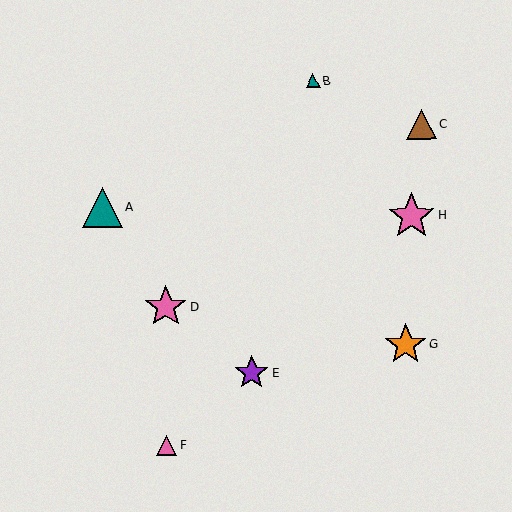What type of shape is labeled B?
Shape B is a teal triangle.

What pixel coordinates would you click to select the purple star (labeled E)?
Click at (252, 373) to select the purple star E.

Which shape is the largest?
The pink star (labeled H) is the largest.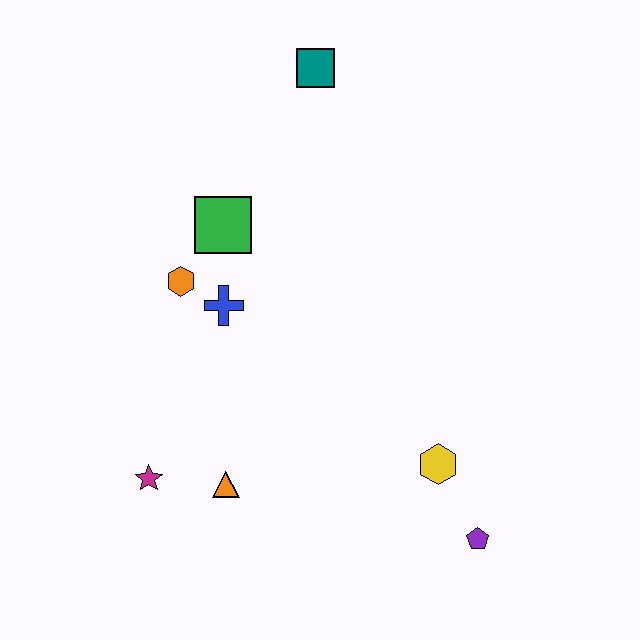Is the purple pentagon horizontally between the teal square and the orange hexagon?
No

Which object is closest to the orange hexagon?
The blue cross is closest to the orange hexagon.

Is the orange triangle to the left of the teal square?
Yes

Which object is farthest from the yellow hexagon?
The teal square is farthest from the yellow hexagon.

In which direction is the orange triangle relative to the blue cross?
The orange triangle is below the blue cross.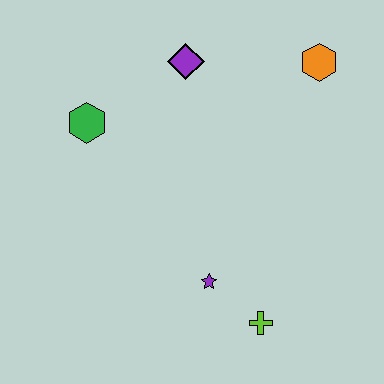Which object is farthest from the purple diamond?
The lime cross is farthest from the purple diamond.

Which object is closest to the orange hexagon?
The purple diamond is closest to the orange hexagon.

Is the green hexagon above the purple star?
Yes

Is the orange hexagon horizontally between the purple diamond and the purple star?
No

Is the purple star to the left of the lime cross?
Yes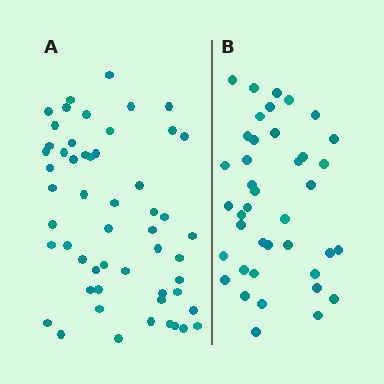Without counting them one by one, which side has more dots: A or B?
Region A (the left region) has more dots.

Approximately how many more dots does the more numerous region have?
Region A has approximately 15 more dots than region B.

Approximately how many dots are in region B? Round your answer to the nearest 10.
About 40 dots.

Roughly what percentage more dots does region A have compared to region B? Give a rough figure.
About 35% more.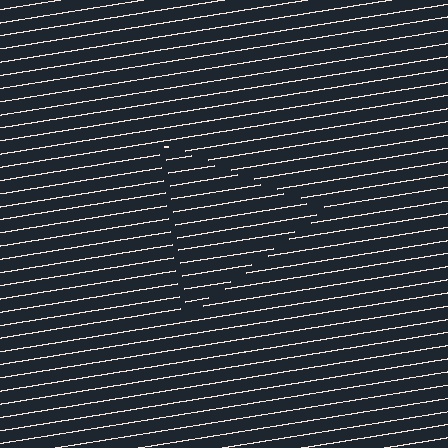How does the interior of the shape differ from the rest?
The interior of the shape contains the same grating, shifted by half a period — the contour is defined by the phase discontinuity where line-ends from the inner and outer gratings abut.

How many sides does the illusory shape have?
3 sides — the line-ends trace a triangle.